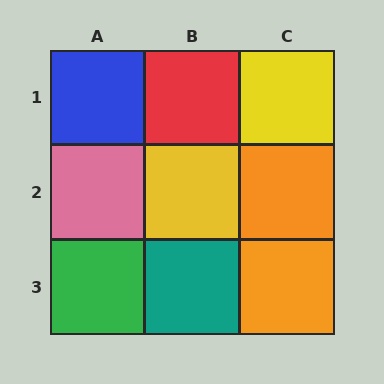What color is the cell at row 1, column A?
Blue.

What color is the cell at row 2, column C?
Orange.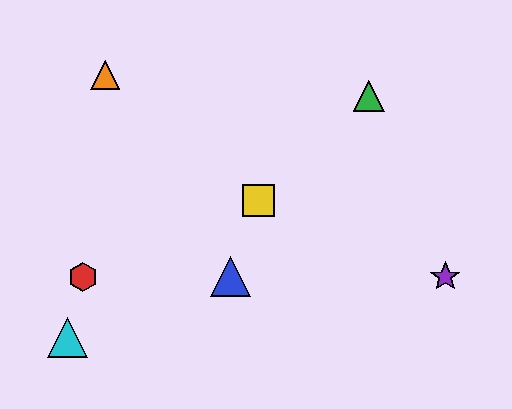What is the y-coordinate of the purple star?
The purple star is at y≈277.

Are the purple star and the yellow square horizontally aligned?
No, the purple star is at y≈277 and the yellow square is at y≈201.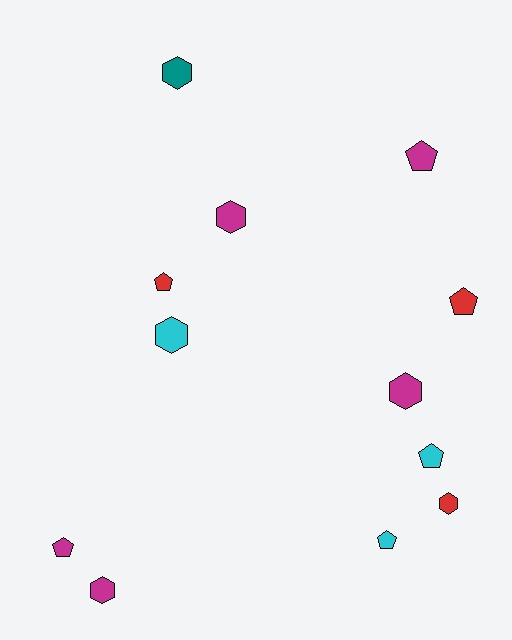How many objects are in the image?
There are 12 objects.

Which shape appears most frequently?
Pentagon, with 6 objects.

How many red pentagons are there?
There are 2 red pentagons.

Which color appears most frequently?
Magenta, with 5 objects.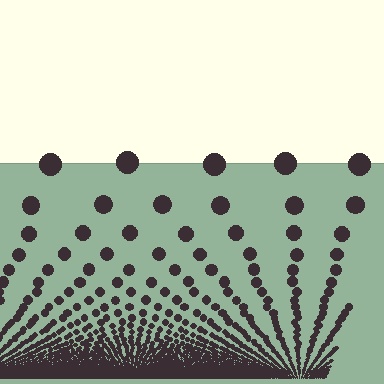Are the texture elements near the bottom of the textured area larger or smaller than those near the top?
Smaller. The gradient is inverted — elements near the bottom are smaller and denser.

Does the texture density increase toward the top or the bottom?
Density increases toward the bottom.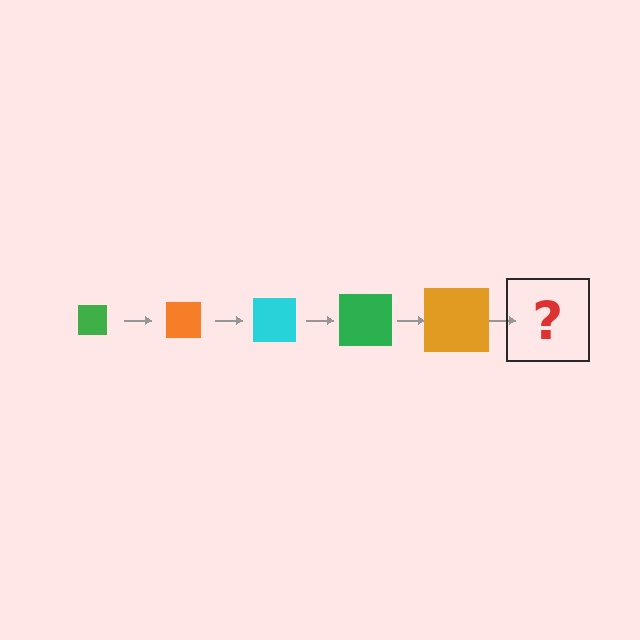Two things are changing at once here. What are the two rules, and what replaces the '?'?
The two rules are that the square grows larger each step and the color cycles through green, orange, and cyan. The '?' should be a cyan square, larger than the previous one.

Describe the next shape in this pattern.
It should be a cyan square, larger than the previous one.